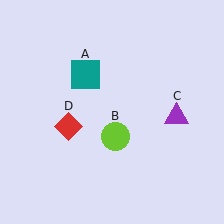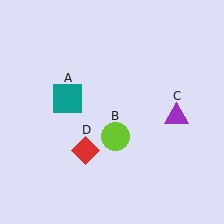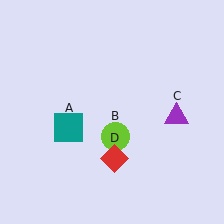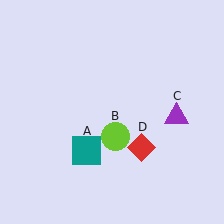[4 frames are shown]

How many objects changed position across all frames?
2 objects changed position: teal square (object A), red diamond (object D).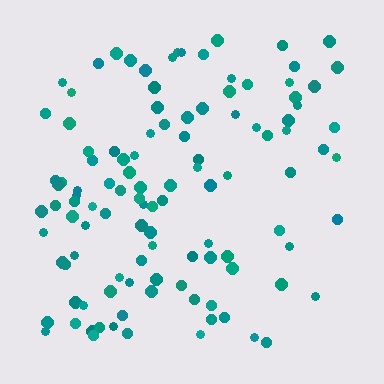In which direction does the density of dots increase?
From right to left, with the left side densest.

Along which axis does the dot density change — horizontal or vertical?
Horizontal.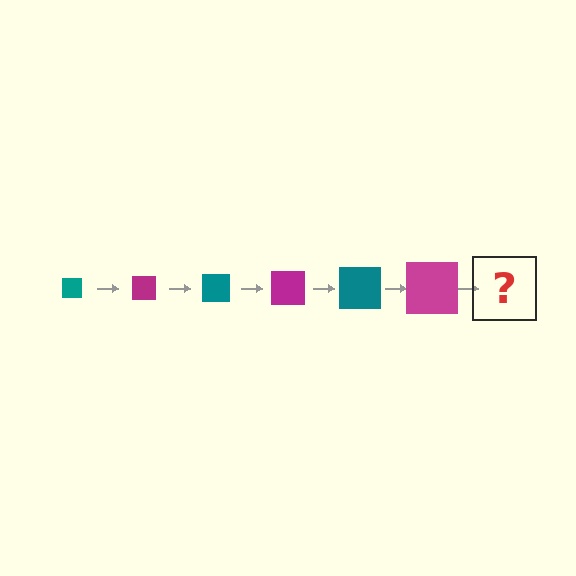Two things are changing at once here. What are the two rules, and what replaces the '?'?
The two rules are that the square grows larger each step and the color cycles through teal and magenta. The '?' should be a teal square, larger than the previous one.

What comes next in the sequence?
The next element should be a teal square, larger than the previous one.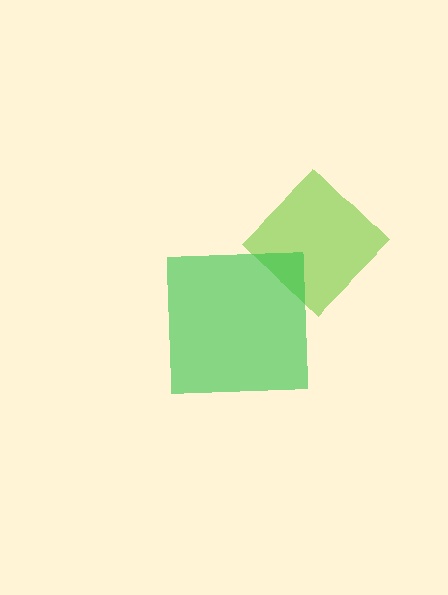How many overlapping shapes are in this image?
There are 2 overlapping shapes in the image.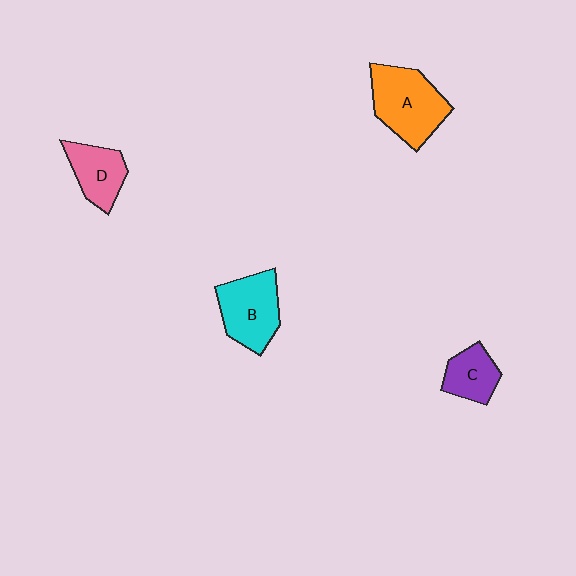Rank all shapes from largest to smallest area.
From largest to smallest: A (orange), B (cyan), D (pink), C (purple).